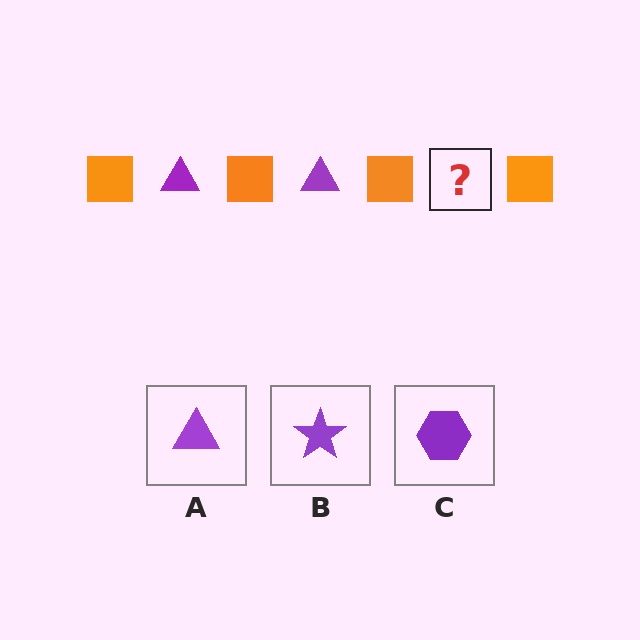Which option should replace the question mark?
Option A.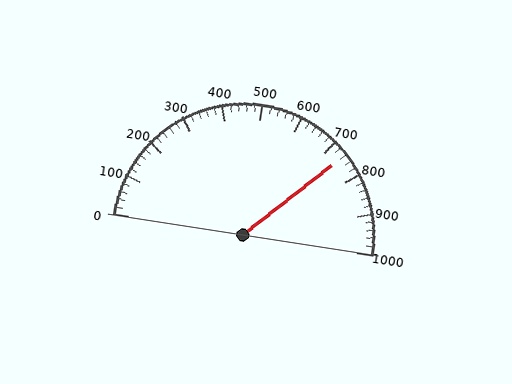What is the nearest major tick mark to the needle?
The nearest major tick mark is 700.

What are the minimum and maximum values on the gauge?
The gauge ranges from 0 to 1000.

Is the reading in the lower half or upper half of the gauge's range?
The reading is in the upper half of the range (0 to 1000).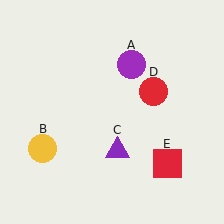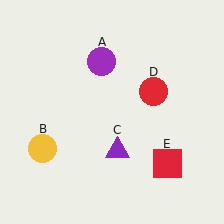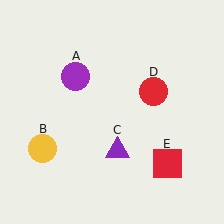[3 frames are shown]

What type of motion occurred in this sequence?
The purple circle (object A) rotated counterclockwise around the center of the scene.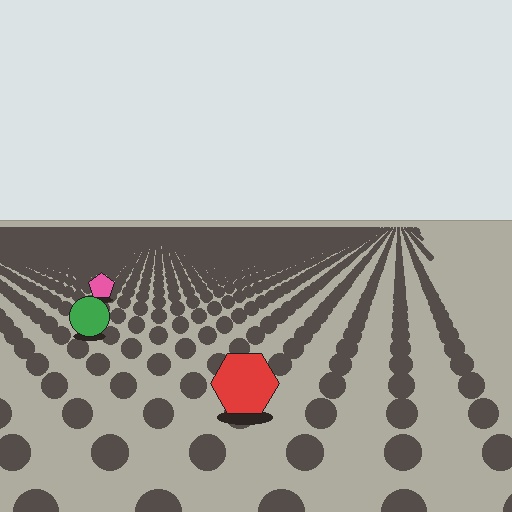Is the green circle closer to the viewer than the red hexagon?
No. The red hexagon is closer — you can tell from the texture gradient: the ground texture is coarser near it.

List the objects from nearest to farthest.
From nearest to farthest: the red hexagon, the green circle, the pink pentagon.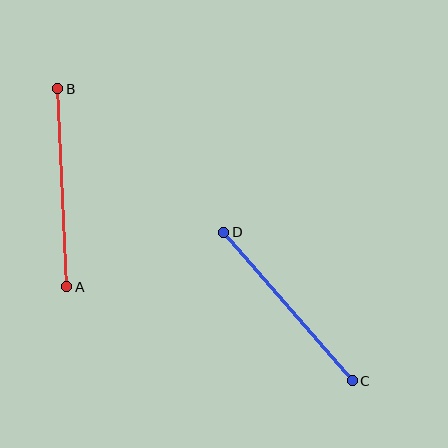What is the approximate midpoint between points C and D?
The midpoint is at approximately (288, 306) pixels.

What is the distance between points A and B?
The distance is approximately 198 pixels.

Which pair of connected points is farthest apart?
Points A and B are farthest apart.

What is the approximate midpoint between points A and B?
The midpoint is at approximately (62, 188) pixels.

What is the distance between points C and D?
The distance is approximately 197 pixels.